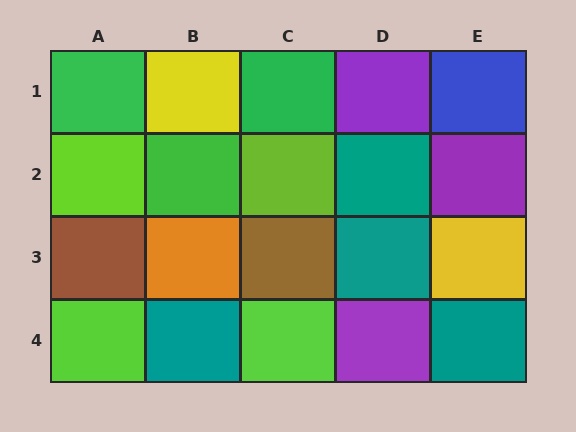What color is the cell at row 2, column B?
Green.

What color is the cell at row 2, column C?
Lime.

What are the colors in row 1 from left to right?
Green, yellow, green, purple, blue.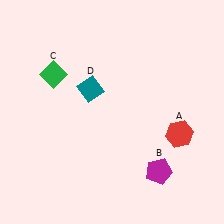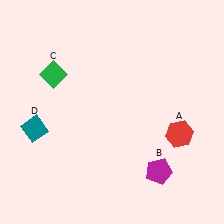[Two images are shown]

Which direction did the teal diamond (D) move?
The teal diamond (D) moved left.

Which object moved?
The teal diamond (D) moved left.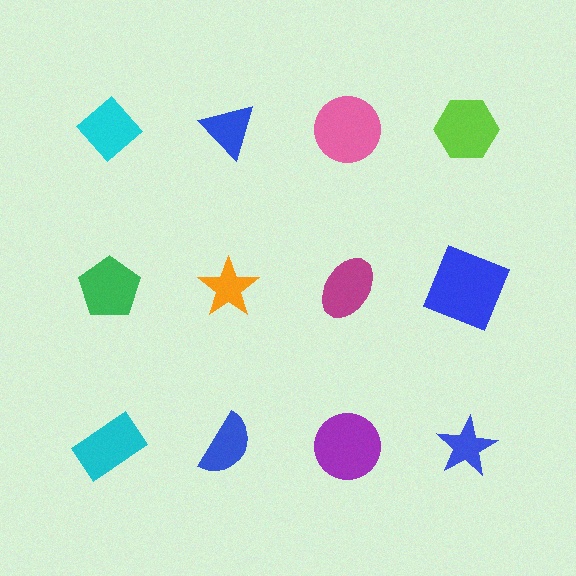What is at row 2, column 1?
A green pentagon.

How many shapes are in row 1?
4 shapes.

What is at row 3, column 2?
A blue semicircle.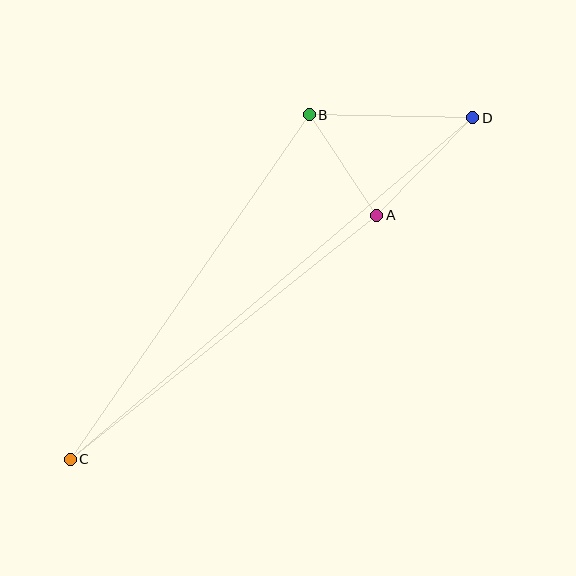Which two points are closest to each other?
Points A and B are closest to each other.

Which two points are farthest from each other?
Points C and D are farthest from each other.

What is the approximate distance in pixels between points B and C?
The distance between B and C is approximately 420 pixels.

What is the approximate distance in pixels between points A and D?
The distance between A and D is approximately 137 pixels.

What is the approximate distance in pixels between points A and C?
The distance between A and C is approximately 392 pixels.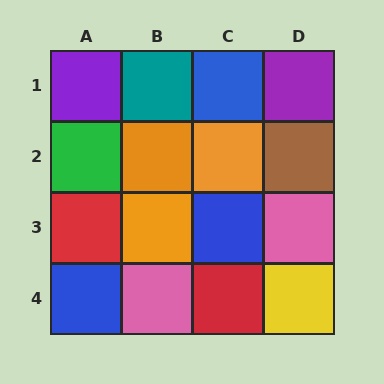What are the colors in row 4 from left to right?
Blue, pink, red, yellow.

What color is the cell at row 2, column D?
Brown.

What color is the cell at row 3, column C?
Blue.